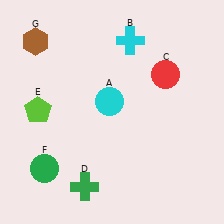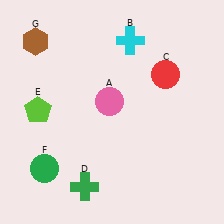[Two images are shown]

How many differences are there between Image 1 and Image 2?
There is 1 difference between the two images.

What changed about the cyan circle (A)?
In Image 1, A is cyan. In Image 2, it changed to pink.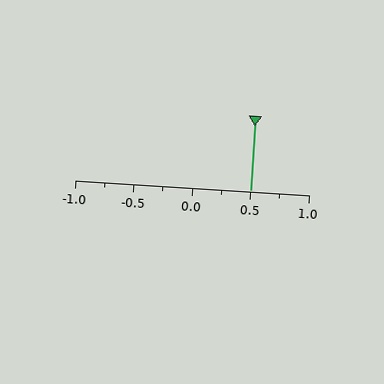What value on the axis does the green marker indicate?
The marker indicates approximately 0.5.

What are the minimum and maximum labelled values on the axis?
The axis runs from -1.0 to 1.0.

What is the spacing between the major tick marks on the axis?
The major ticks are spaced 0.5 apart.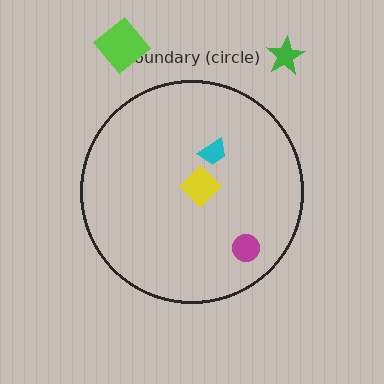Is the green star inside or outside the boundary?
Outside.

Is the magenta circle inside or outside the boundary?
Inside.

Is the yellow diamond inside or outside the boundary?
Inside.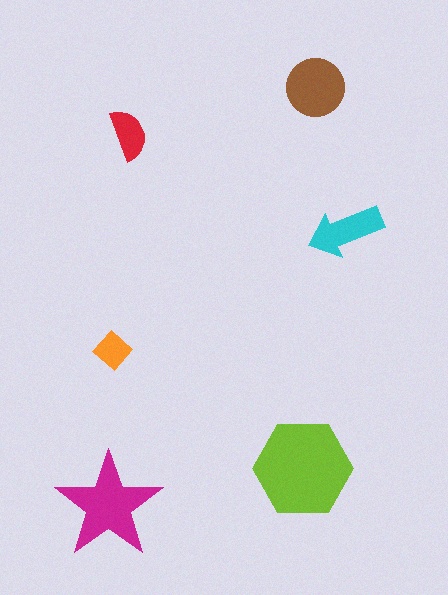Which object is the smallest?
The orange diamond.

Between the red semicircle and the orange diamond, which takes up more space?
The red semicircle.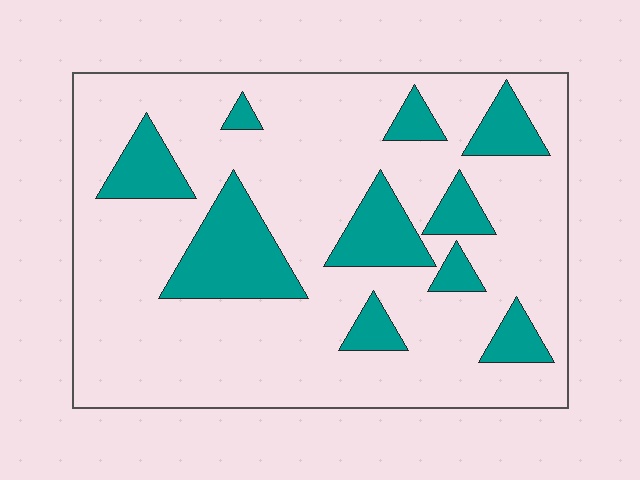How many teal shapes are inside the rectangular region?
10.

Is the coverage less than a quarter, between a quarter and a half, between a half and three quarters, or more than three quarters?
Less than a quarter.